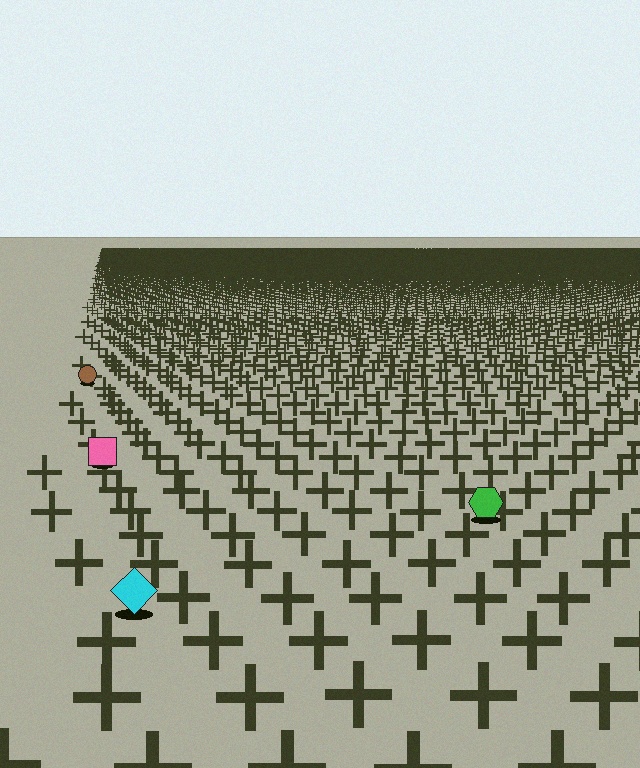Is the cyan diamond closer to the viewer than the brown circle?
Yes. The cyan diamond is closer — you can tell from the texture gradient: the ground texture is coarser near it.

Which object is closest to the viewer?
The cyan diamond is closest. The texture marks near it are larger and more spread out.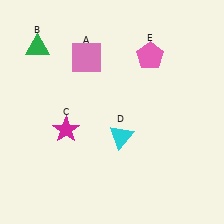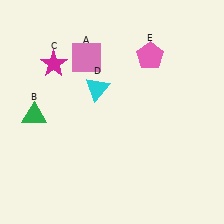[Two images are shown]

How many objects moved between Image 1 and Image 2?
3 objects moved between the two images.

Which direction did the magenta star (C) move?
The magenta star (C) moved up.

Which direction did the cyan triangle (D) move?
The cyan triangle (D) moved up.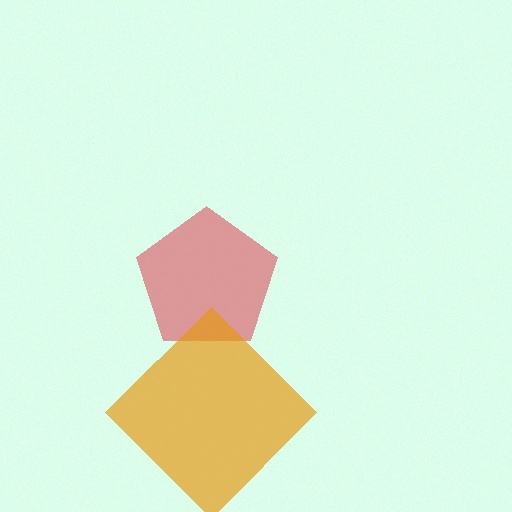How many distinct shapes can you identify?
There are 2 distinct shapes: a red pentagon, an orange diamond.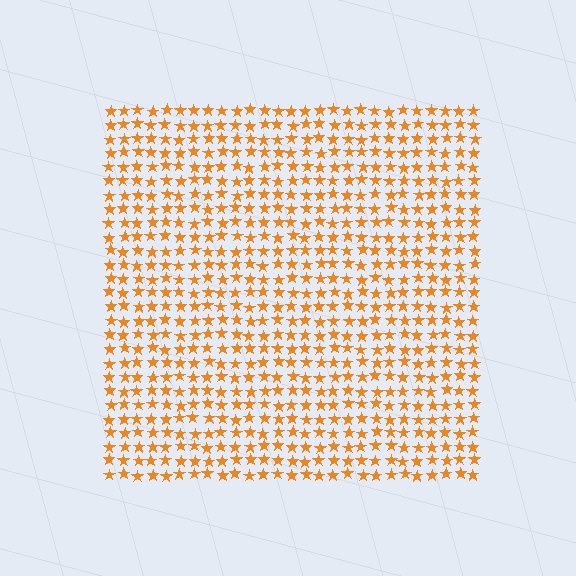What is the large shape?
The large shape is a square.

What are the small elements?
The small elements are stars.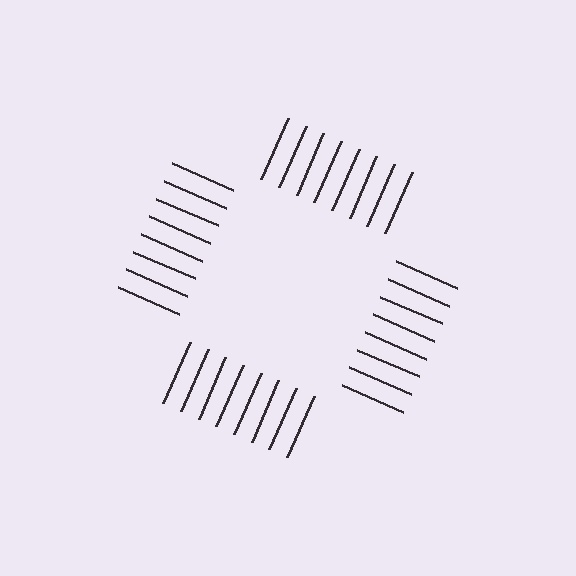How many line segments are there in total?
32 — 8 along each of the 4 edges.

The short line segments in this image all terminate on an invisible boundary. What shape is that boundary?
An illusory square — the line segments terminate on its edges but no continuous stroke is drawn.